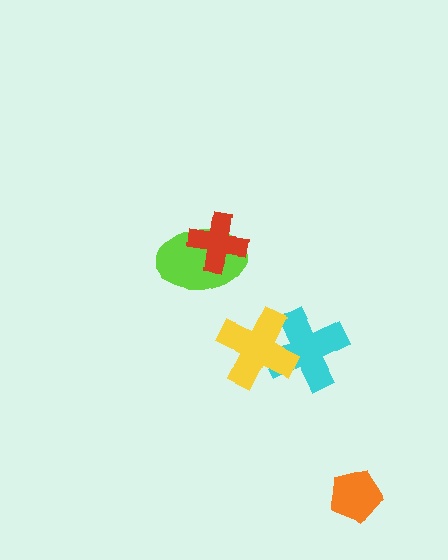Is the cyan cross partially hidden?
Yes, it is partially covered by another shape.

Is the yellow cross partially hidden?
No, no other shape covers it.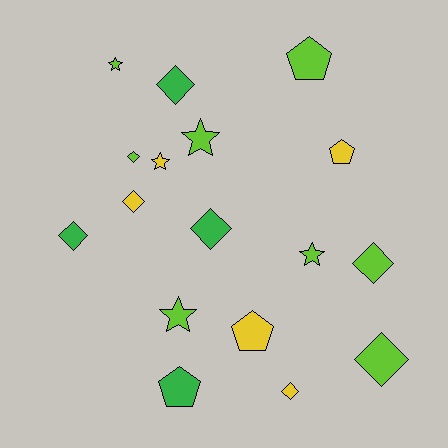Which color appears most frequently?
Lime, with 8 objects.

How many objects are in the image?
There are 17 objects.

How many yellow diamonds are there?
There are 2 yellow diamonds.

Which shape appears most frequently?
Diamond, with 8 objects.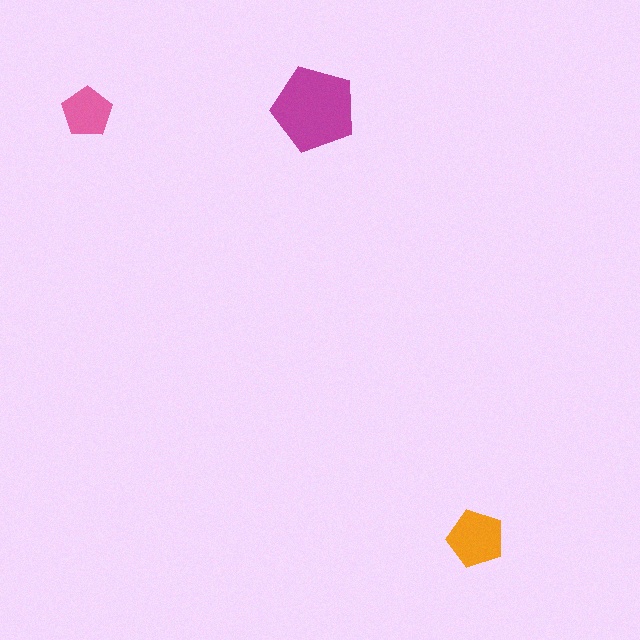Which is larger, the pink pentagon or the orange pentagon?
The orange one.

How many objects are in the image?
There are 3 objects in the image.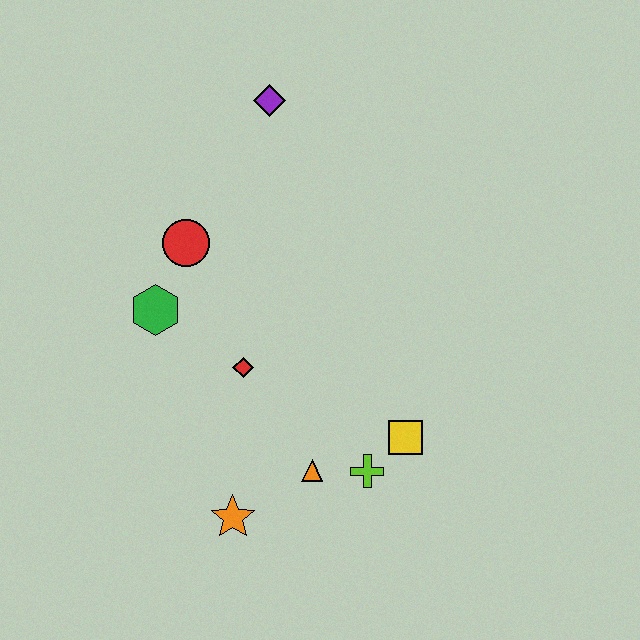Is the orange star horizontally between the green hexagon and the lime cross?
Yes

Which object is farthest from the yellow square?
The purple diamond is farthest from the yellow square.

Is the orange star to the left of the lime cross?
Yes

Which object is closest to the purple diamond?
The red circle is closest to the purple diamond.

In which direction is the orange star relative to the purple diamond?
The orange star is below the purple diamond.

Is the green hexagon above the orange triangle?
Yes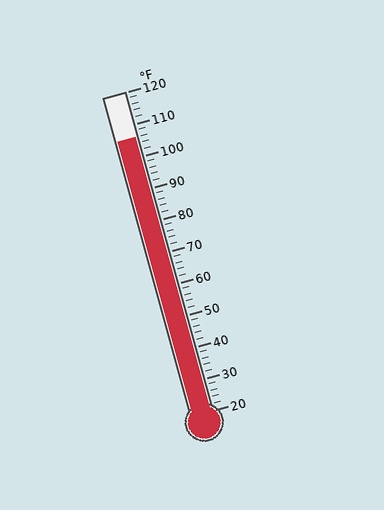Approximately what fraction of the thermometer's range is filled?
The thermometer is filled to approximately 85% of its range.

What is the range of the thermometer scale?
The thermometer scale ranges from 20°F to 120°F.